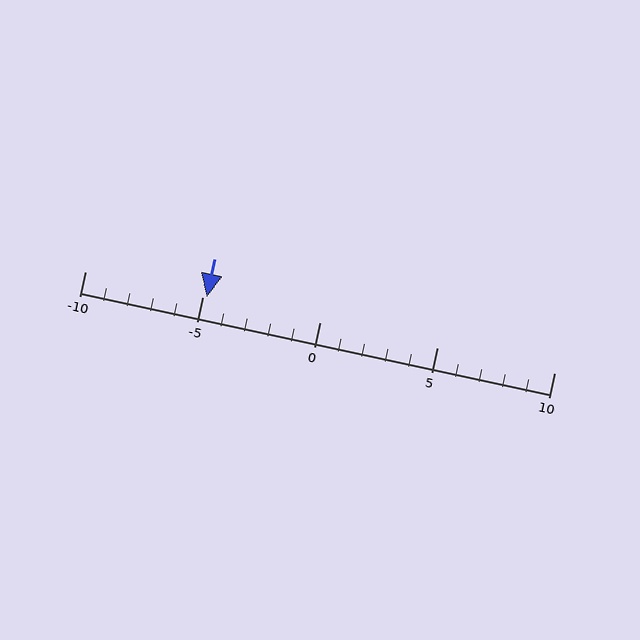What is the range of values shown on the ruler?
The ruler shows values from -10 to 10.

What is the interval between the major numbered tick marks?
The major tick marks are spaced 5 units apart.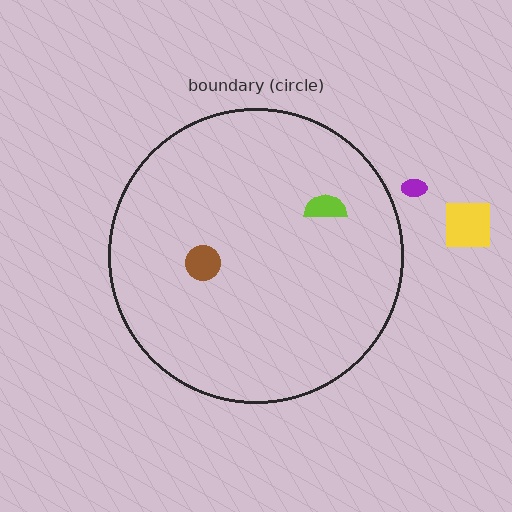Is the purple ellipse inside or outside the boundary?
Outside.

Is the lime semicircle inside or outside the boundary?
Inside.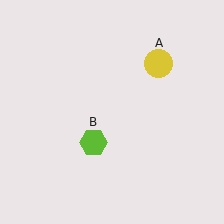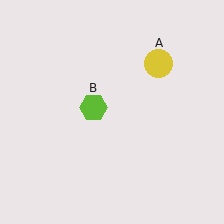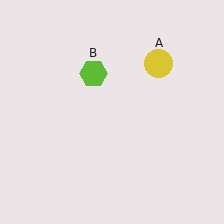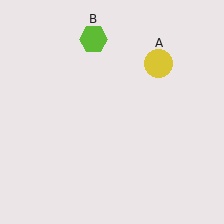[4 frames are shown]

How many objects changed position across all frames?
1 object changed position: lime hexagon (object B).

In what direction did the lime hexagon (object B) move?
The lime hexagon (object B) moved up.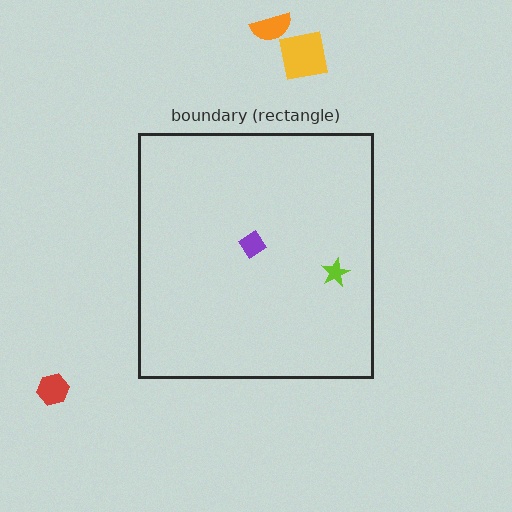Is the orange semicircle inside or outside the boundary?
Outside.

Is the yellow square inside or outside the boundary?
Outside.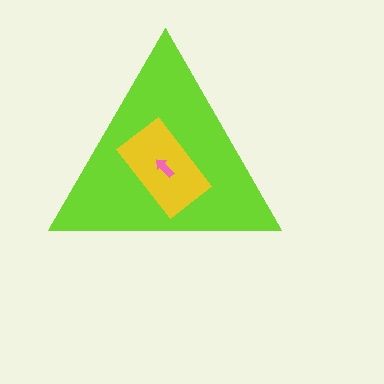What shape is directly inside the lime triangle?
The yellow rectangle.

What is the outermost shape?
The lime triangle.